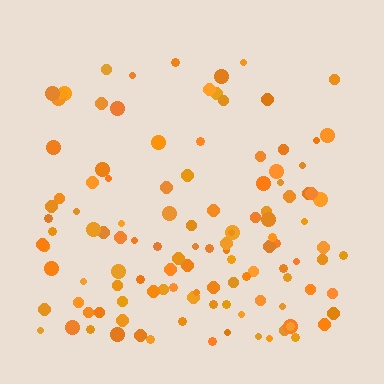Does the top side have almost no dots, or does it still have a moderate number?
Still a moderate number, just noticeably fewer than the bottom.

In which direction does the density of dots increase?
From top to bottom, with the bottom side densest.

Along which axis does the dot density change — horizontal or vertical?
Vertical.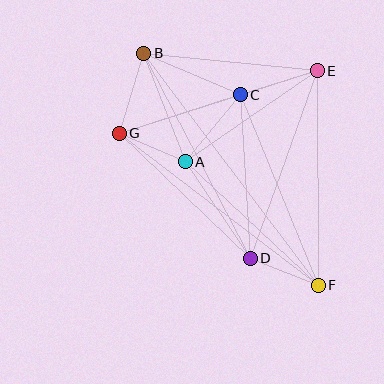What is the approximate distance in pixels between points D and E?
The distance between D and E is approximately 199 pixels.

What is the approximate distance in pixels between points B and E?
The distance between B and E is approximately 174 pixels.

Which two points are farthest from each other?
Points B and F are farthest from each other.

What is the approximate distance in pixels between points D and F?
The distance between D and F is approximately 73 pixels.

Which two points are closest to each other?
Points A and G are closest to each other.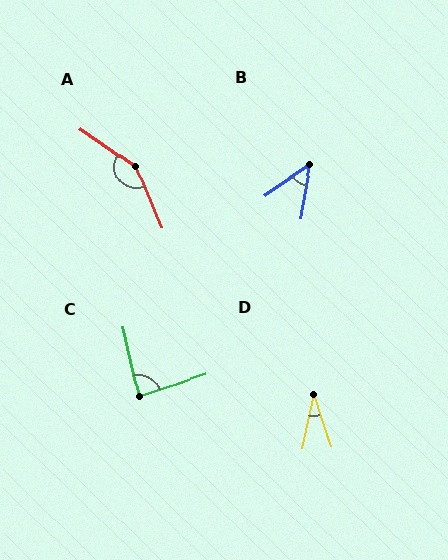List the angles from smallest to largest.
D (30°), B (45°), C (85°), A (147°).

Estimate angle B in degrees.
Approximately 45 degrees.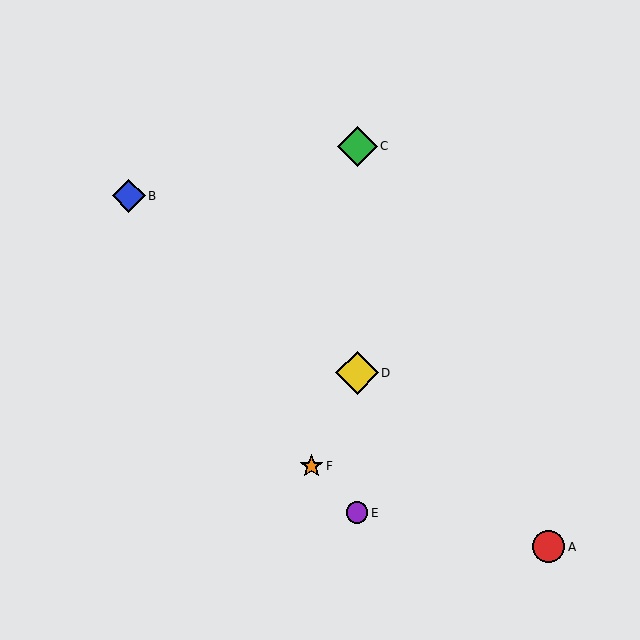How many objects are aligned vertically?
3 objects (C, D, E) are aligned vertically.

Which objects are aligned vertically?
Objects C, D, E are aligned vertically.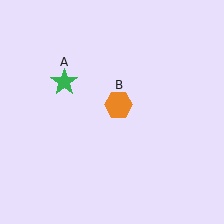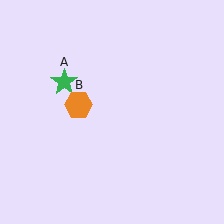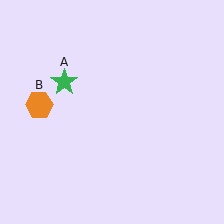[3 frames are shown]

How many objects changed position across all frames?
1 object changed position: orange hexagon (object B).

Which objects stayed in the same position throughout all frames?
Green star (object A) remained stationary.